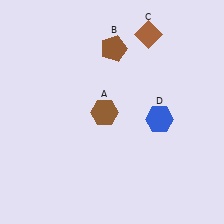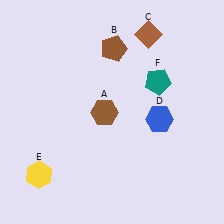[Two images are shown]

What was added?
A yellow hexagon (E), a teal pentagon (F) were added in Image 2.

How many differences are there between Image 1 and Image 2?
There are 2 differences between the two images.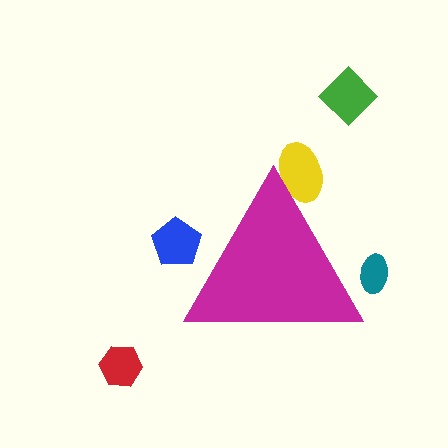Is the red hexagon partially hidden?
No, the red hexagon is fully visible.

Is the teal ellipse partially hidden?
Yes, the teal ellipse is partially hidden behind the magenta triangle.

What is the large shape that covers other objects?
A magenta triangle.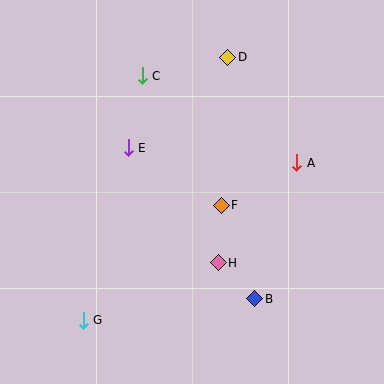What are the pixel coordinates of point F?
Point F is at (221, 205).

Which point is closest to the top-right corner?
Point D is closest to the top-right corner.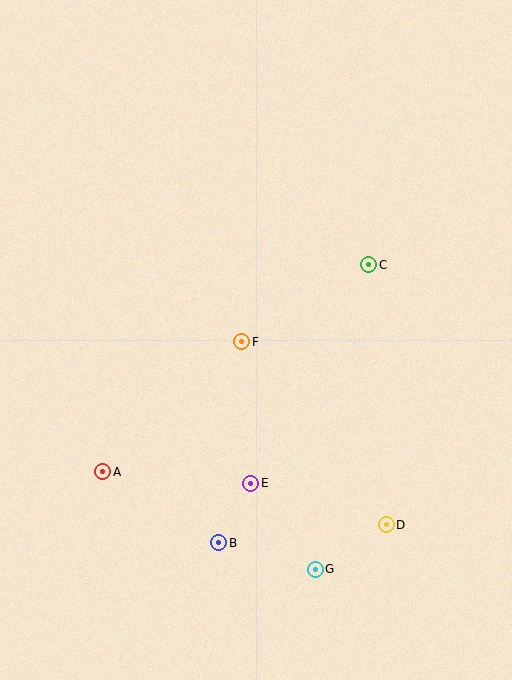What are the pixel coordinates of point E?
Point E is at (251, 483).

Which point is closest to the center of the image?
Point F at (242, 342) is closest to the center.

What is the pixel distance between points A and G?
The distance between A and G is 234 pixels.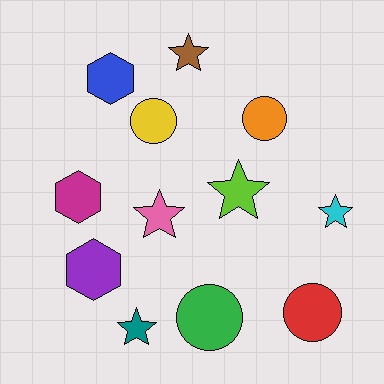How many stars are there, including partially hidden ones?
There are 5 stars.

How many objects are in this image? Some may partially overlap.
There are 12 objects.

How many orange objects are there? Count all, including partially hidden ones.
There is 1 orange object.